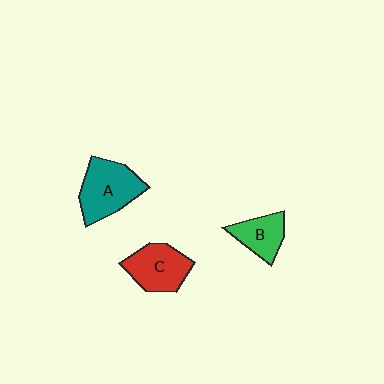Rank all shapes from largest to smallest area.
From largest to smallest: A (teal), C (red), B (green).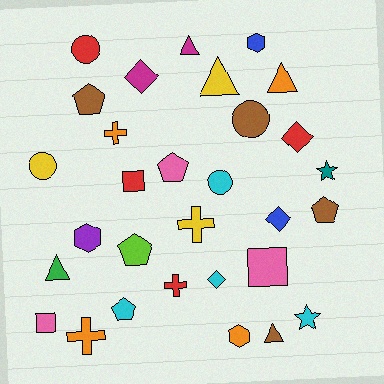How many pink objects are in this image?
There are 3 pink objects.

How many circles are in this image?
There are 4 circles.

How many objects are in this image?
There are 30 objects.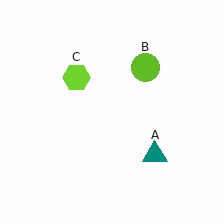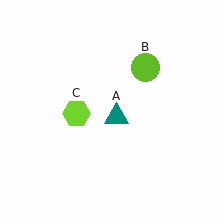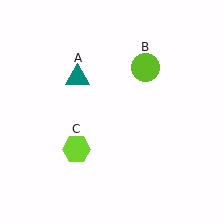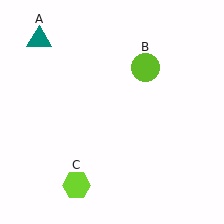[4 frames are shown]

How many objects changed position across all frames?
2 objects changed position: teal triangle (object A), lime hexagon (object C).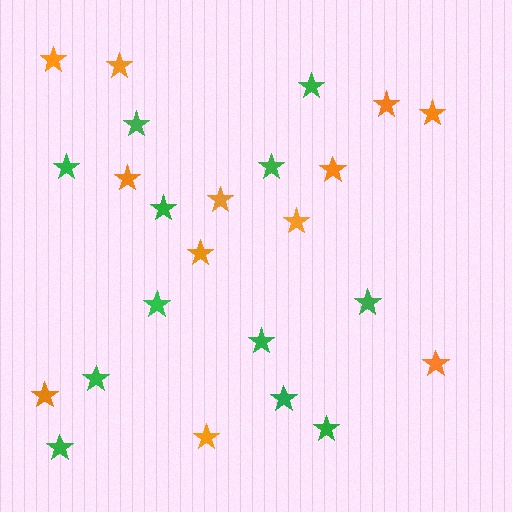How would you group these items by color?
There are 2 groups: one group of orange stars (12) and one group of green stars (12).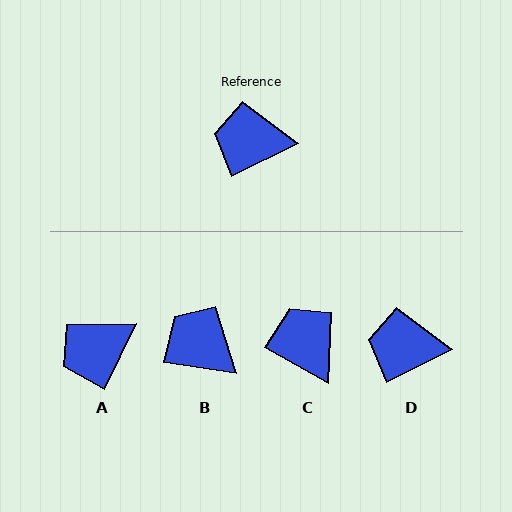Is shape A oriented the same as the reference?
No, it is off by about 38 degrees.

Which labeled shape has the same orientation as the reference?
D.